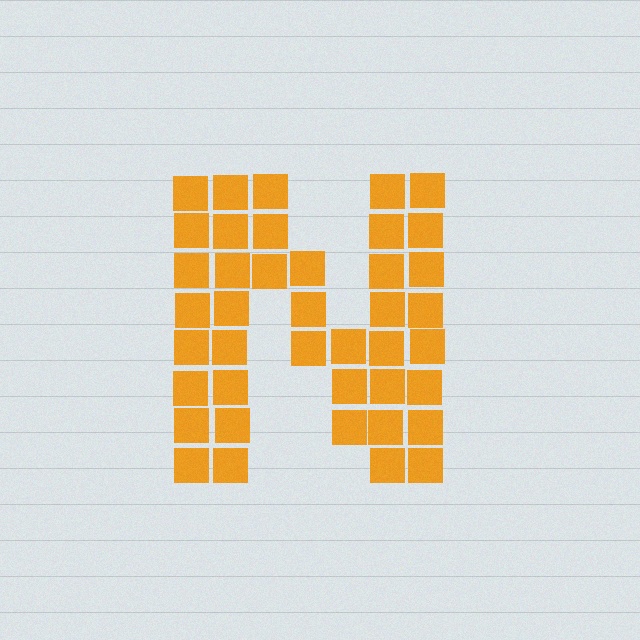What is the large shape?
The large shape is the letter N.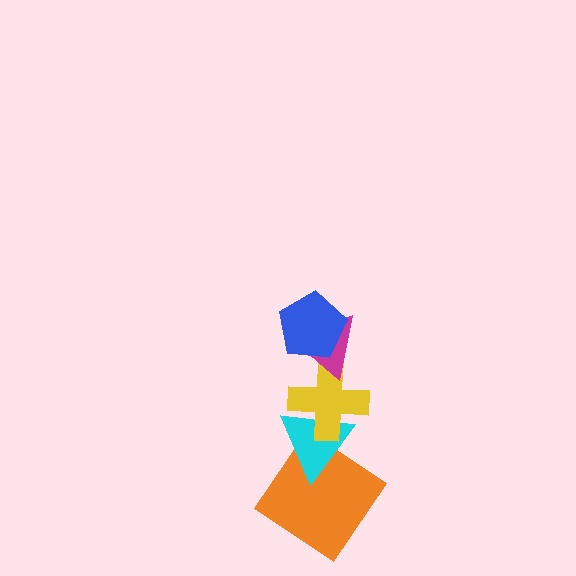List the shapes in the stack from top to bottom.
From top to bottom: the blue pentagon, the magenta triangle, the yellow cross, the cyan triangle, the orange diamond.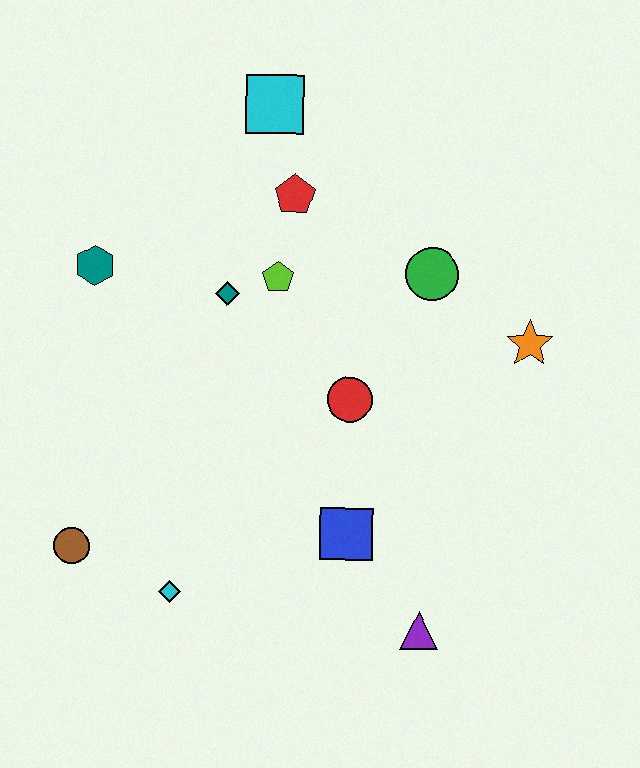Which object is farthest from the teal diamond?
The purple triangle is farthest from the teal diamond.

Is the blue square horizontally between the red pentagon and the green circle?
Yes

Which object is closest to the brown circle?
The cyan diamond is closest to the brown circle.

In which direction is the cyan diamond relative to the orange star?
The cyan diamond is to the left of the orange star.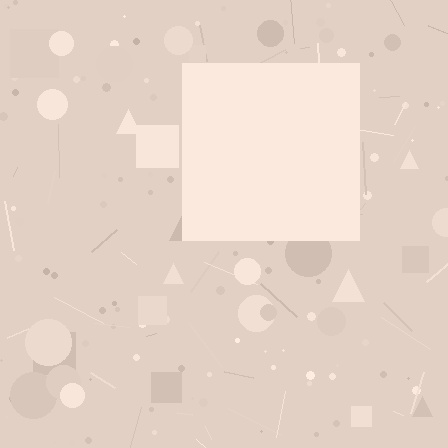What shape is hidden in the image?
A square is hidden in the image.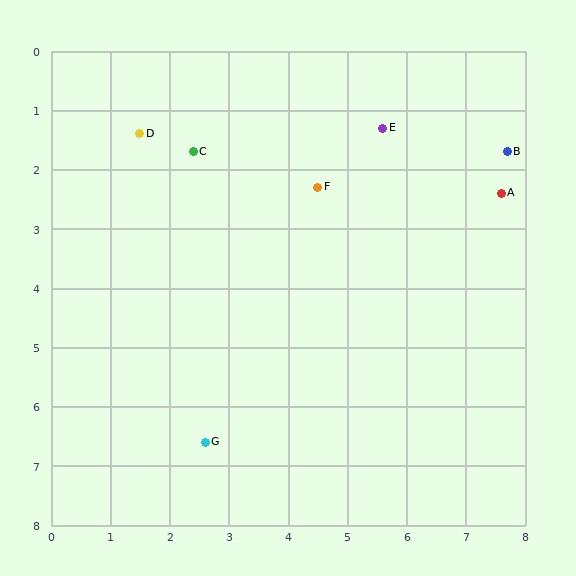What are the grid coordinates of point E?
Point E is at approximately (5.6, 1.3).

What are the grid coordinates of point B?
Point B is at approximately (7.7, 1.7).